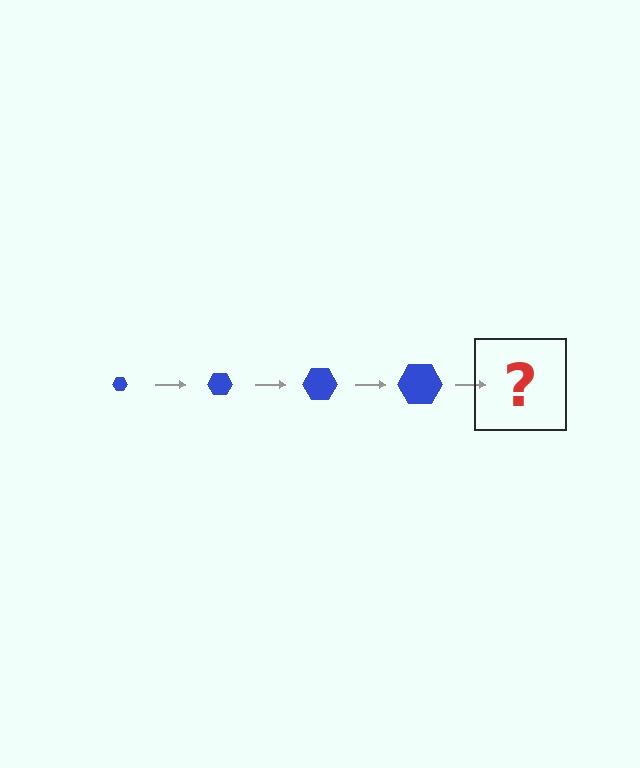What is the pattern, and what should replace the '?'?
The pattern is that the hexagon gets progressively larger each step. The '?' should be a blue hexagon, larger than the previous one.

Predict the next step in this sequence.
The next step is a blue hexagon, larger than the previous one.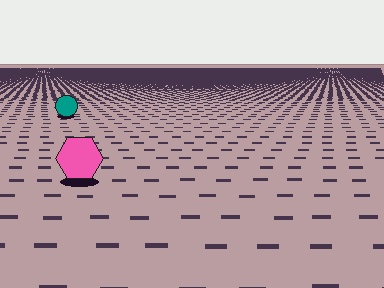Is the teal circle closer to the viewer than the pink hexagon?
No. The pink hexagon is closer — you can tell from the texture gradient: the ground texture is coarser near it.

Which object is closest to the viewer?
The pink hexagon is closest. The texture marks near it are larger and more spread out.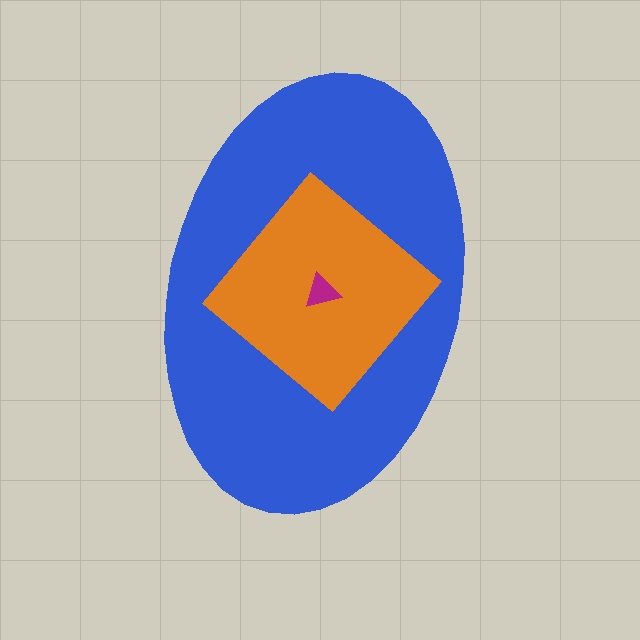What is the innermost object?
The magenta triangle.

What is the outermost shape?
The blue ellipse.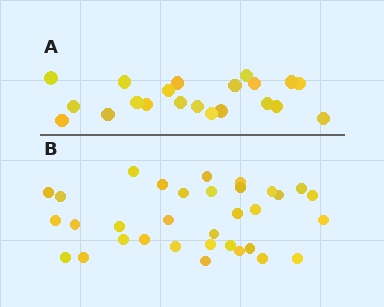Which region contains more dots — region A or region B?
Region B (the bottom region) has more dots.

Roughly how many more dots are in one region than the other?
Region B has roughly 12 or so more dots than region A.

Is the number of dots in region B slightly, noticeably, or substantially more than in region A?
Region B has substantially more. The ratio is roughly 1.6 to 1.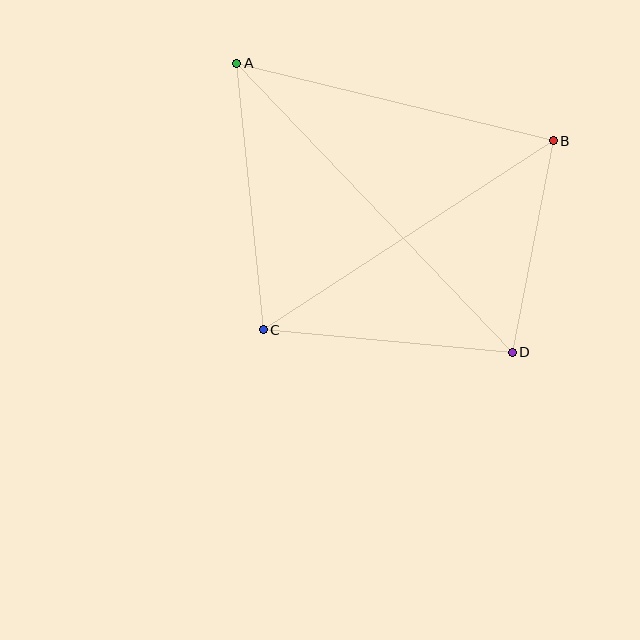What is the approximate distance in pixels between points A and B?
The distance between A and B is approximately 326 pixels.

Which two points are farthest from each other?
Points A and D are farthest from each other.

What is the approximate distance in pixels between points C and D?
The distance between C and D is approximately 250 pixels.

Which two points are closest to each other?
Points B and D are closest to each other.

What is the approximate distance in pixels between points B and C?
The distance between B and C is approximately 346 pixels.